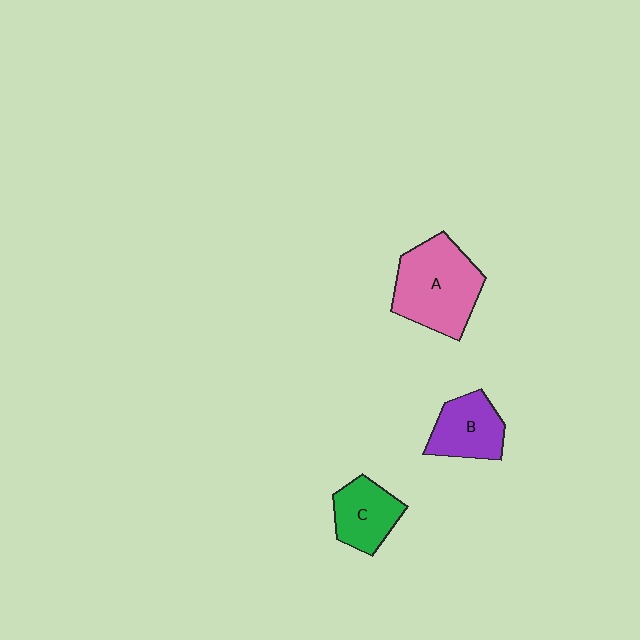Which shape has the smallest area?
Shape C (green).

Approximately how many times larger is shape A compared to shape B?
Approximately 1.6 times.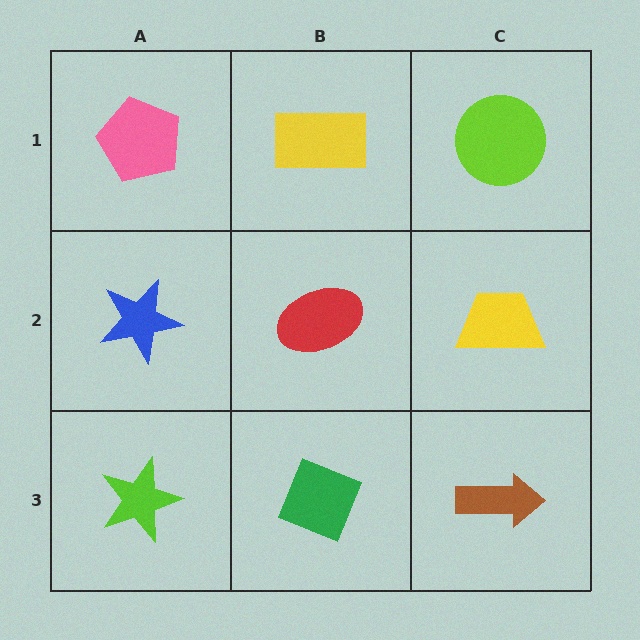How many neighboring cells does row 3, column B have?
3.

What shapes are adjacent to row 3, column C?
A yellow trapezoid (row 2, column C), a green diamond (row 3, column B).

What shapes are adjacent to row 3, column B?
A red ellipse (row 2, column B), a lime star (row 3, column A), a brown arrow (row 3, column C).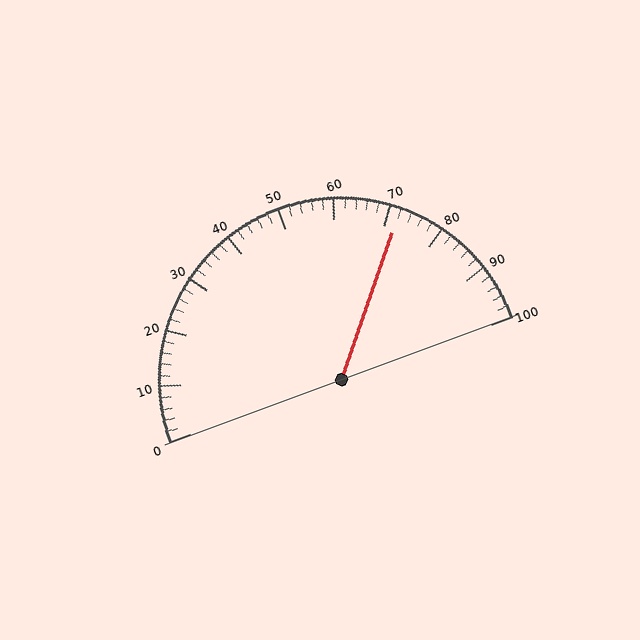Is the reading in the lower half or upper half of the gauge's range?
The reading is in the upper half of the range (0 to 100).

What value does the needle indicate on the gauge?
The needle indicates approximately 72.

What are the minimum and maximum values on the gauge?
The gauge ranges from 0 to 100.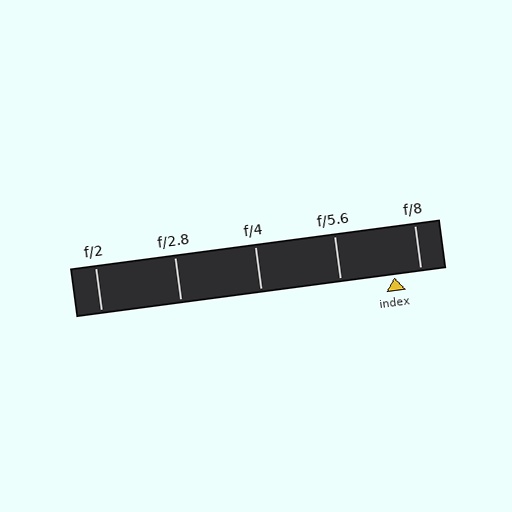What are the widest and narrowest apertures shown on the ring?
The widest aperture shown is f/2 and the narrowest is f/8.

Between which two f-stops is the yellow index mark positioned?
The index mark is between f/5.6 and f/8.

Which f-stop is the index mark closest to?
The index mark is closest to f/8.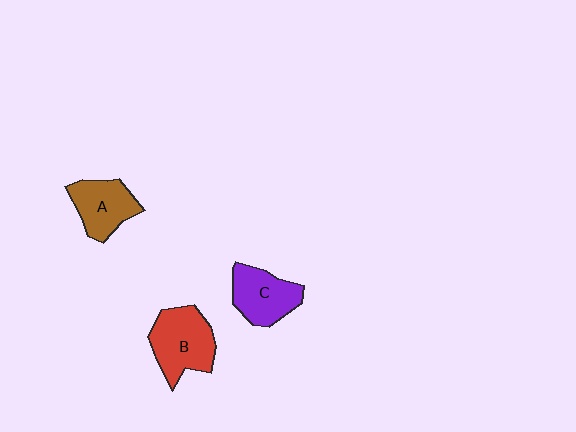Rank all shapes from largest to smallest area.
From largest to smallest: B (red), C (purple), A (brown).